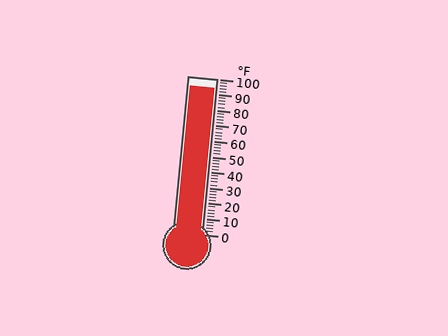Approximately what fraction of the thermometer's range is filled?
The thermometer is filled to approximately 95% of its range.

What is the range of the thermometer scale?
The thermometer scale ranges from 0°F to 100°F.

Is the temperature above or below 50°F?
The temperature is above 50°F.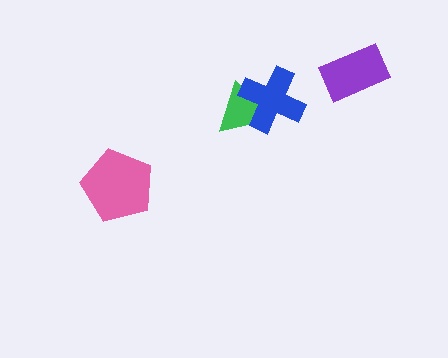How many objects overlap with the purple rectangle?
0 objects overlap with the purple rectangle.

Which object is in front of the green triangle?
The blue cross is in front of the green triangle.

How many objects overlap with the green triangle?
1 object overlaps with the green triangle.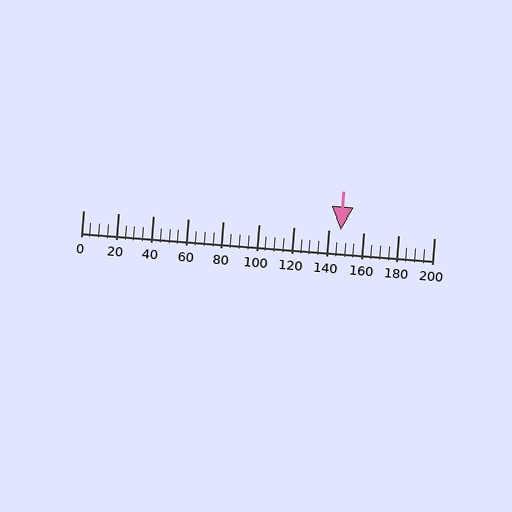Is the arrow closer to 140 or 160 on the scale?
The arrow is closer to 140.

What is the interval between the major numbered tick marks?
The major tick marks are spaced 20 units apart.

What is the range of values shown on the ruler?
The ruler shows values from 0 to 200.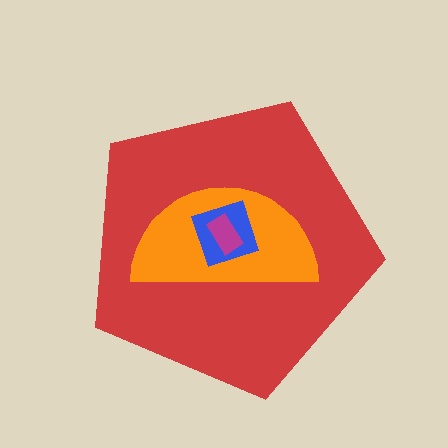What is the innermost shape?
The magenta rectangle.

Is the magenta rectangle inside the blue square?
Yes.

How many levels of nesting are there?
4.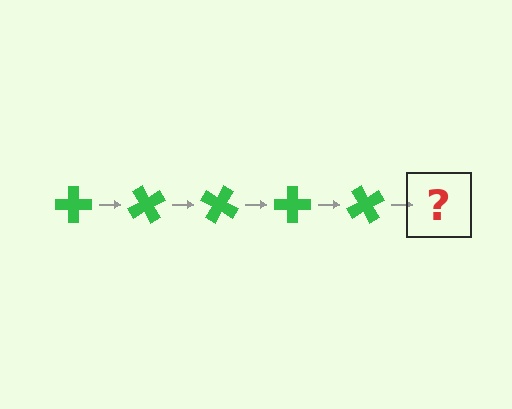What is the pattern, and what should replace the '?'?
The pattern is that the cross rotates 60 degrees each step. The '?' should be a green cross rotated 300 degrees.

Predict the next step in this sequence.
The next step is a green cross rotated 300 degrees.